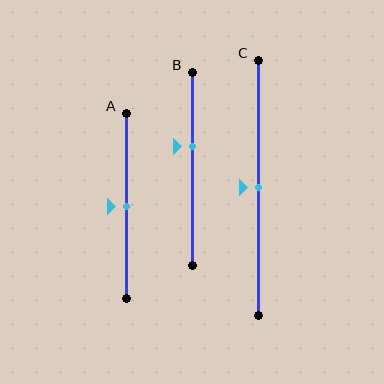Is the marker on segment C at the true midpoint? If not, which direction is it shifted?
Yes, the marker on segment C is at the true midpoint.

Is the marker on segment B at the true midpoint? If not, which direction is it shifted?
No, the marker on segment B is shifted upward by about 11% of the segment length.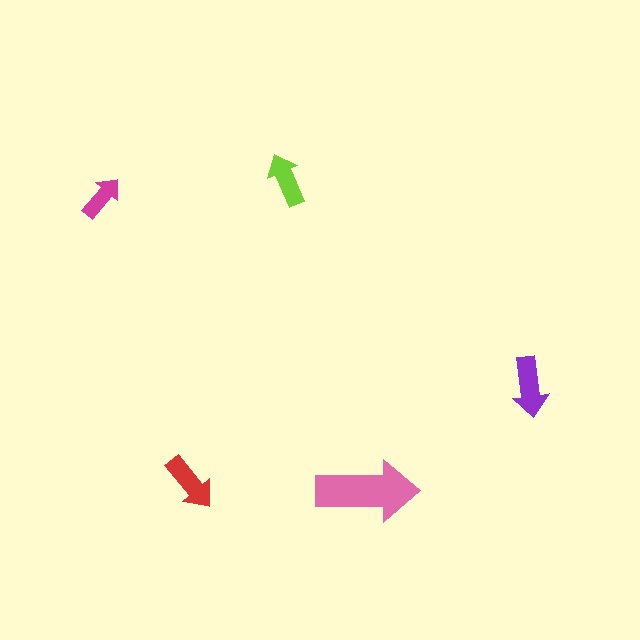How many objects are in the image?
There are 5 objects in the image.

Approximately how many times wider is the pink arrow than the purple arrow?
About 1.5 times wider.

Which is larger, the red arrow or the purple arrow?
The purple one.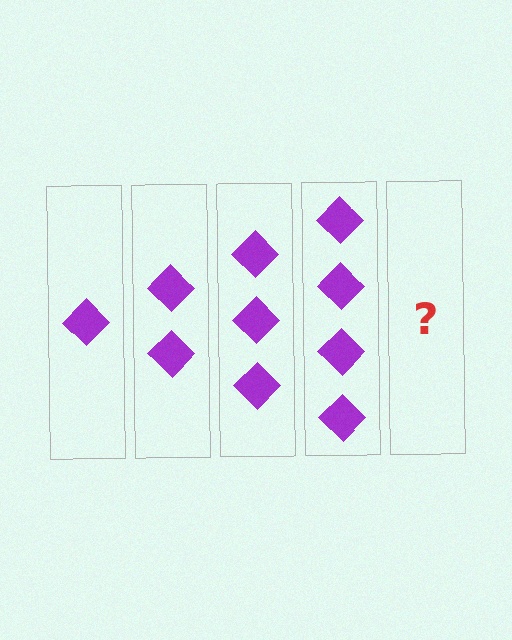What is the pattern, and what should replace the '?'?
The pattern is that each step adds one more diamond. The '?' should be 5 diamonds.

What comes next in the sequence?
The next element should be 5 diamonds.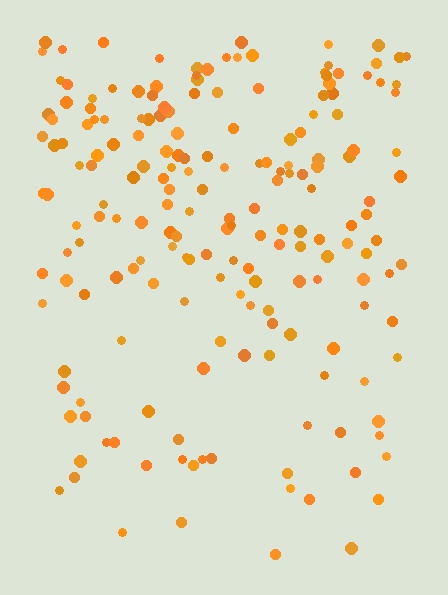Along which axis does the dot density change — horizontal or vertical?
Vertical.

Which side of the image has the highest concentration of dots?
The top.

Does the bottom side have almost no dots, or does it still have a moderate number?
Still a moderate number, just noticeably fewer than the top.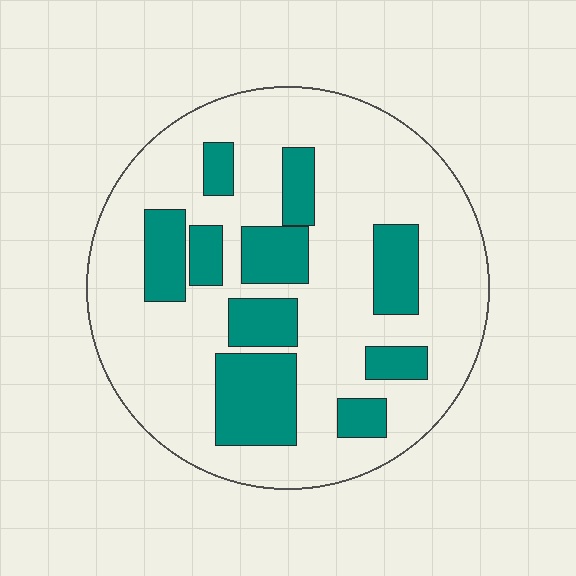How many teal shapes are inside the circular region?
10.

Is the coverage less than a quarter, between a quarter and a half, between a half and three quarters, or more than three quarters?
Between a quarter and a half.